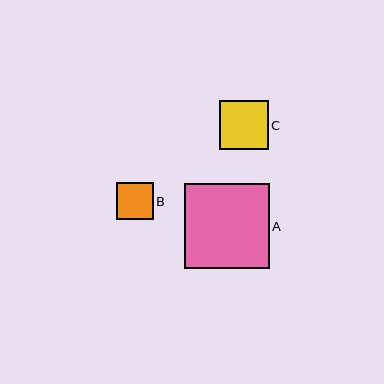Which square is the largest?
Square A is the largest with a size of approximately 85 pixels.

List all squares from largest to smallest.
From largest to smallest: A, C, B.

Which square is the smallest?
Square B is the smallest with a size of approximately 37 pixels.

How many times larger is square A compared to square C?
Square A is approximately 1.7 times the size of square C.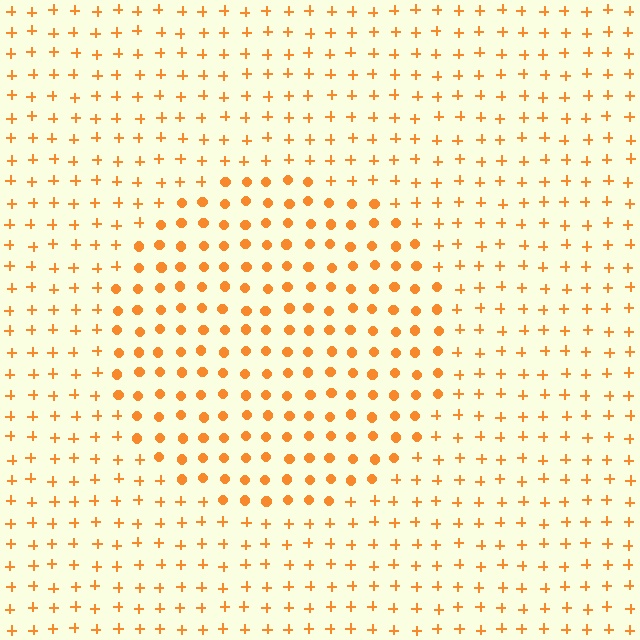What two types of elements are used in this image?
The image uses circles inside the circle region and plus signs outside it.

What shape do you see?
I see a circle.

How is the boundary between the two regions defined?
The boundary is defined by a change in element shape: circles inside vs. plus signs outside. All elements share the same color and spacing.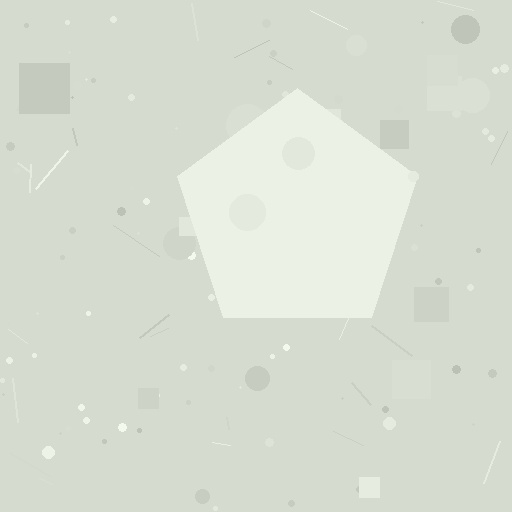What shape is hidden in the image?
A pentagon is hidden in the image.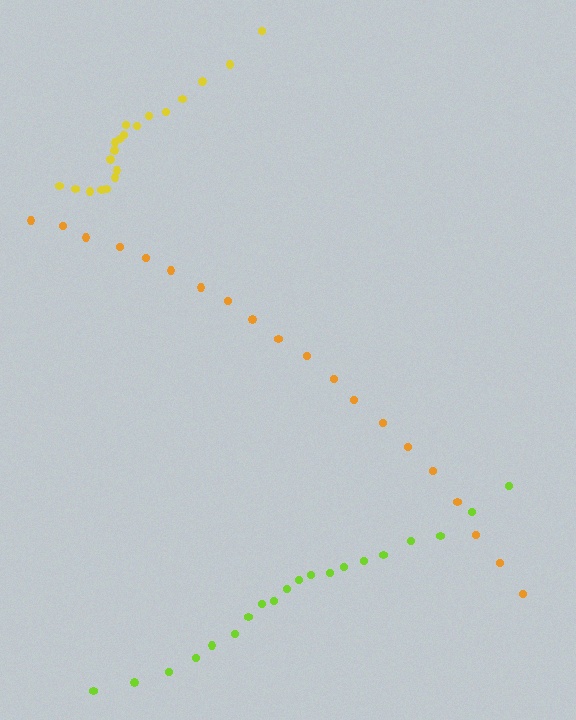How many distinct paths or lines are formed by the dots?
There are 3 distinct paths.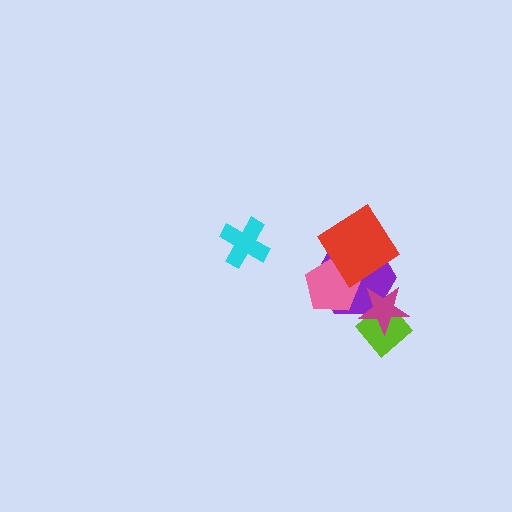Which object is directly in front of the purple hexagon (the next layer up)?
The pink pentagon is directly in front of the purple hexagon.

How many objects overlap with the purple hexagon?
4 objects overlap with the purple hexagon.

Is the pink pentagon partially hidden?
Yes, it is partially covered by another shape.